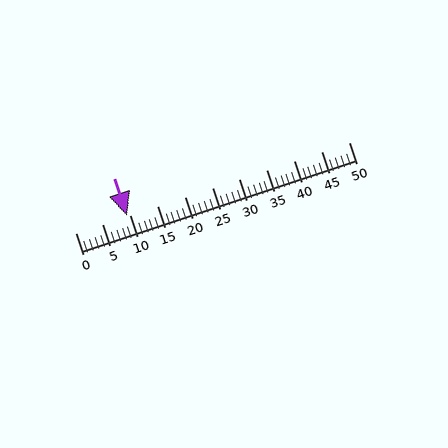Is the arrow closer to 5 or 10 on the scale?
The arrow is closer to 10.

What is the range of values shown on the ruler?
The ruler shows values from 0 to 50.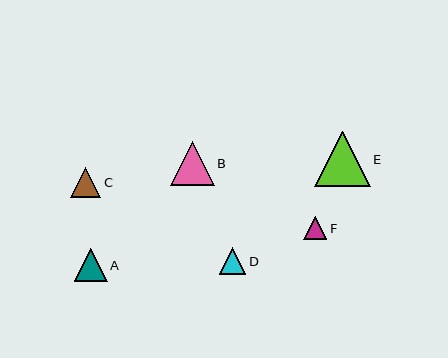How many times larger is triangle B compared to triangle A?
Triangle B is approximately 1.3 times the size of triangle A.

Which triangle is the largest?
Triangle E is the largest with a size of approximately 56 pixels.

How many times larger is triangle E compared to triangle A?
Triangle E is approximately 1.7 times the size of triangle A.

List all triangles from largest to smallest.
From largest to smallest: E, B, A, C, D, F.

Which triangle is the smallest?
Triangle F is the smallest with a size of approximately 23 pixels.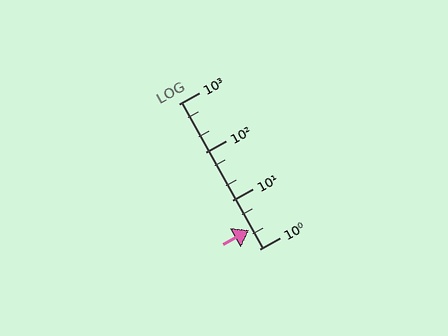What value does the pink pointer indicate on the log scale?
The pointer indicates approximately 2.4.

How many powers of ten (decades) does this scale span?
The scale spans 3 decades, from 1 to 1000.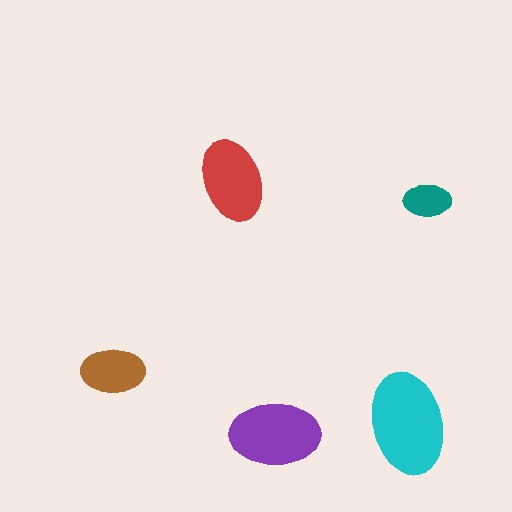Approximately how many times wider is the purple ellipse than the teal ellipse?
About 2 times wider.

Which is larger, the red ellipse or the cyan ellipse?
The cyan one.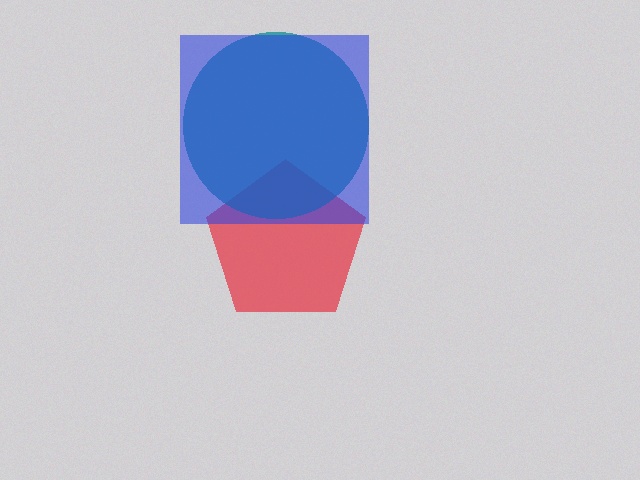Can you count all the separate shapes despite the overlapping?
Yes, there are 3 separate shapes.